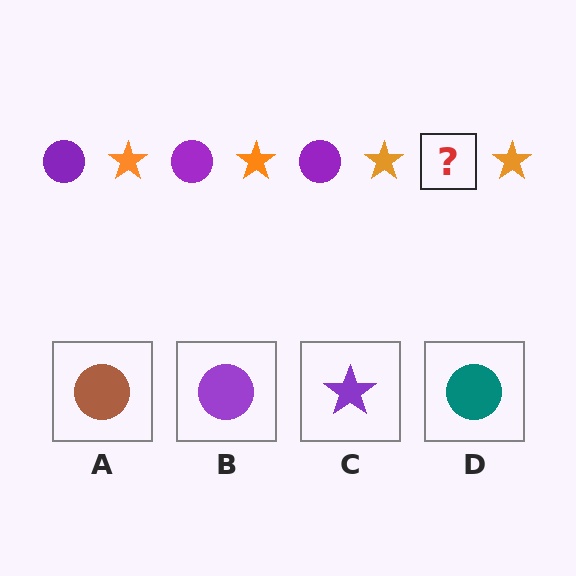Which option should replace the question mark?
Option B.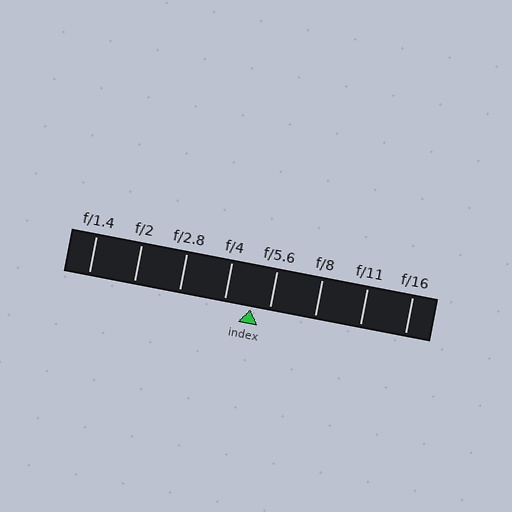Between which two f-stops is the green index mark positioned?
The index mark is between f/4 and f/5.6.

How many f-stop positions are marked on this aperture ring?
There are 8 f-stop positions marked.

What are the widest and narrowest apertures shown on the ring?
The widest aperture shown is f/1.4 and the narrowest is f/16.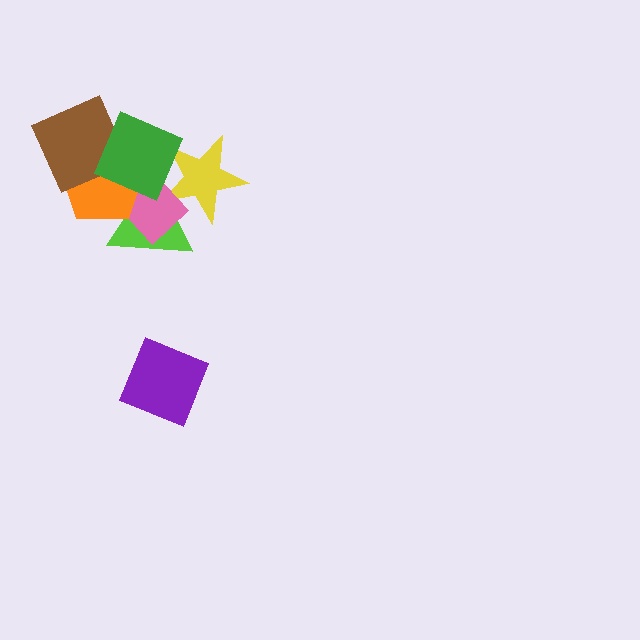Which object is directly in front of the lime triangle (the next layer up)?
The yellow star is directly in front of the lime triangle.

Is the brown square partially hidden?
Yes, it is partially covered by another shape.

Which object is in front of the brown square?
The green diamond is in front of the brown square.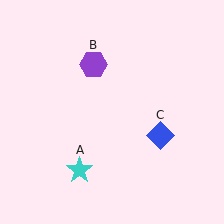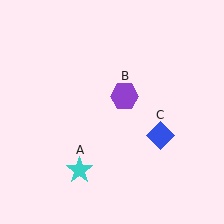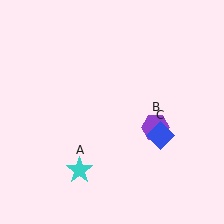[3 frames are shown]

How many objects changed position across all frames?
1 object changed position: purple hexagon (object B).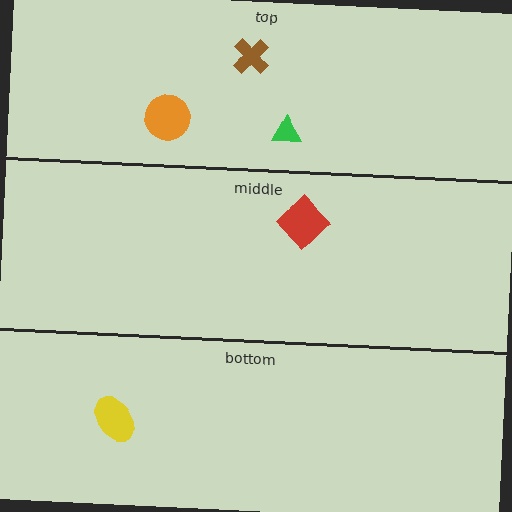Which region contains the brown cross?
The top region.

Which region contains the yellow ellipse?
The bottom region.